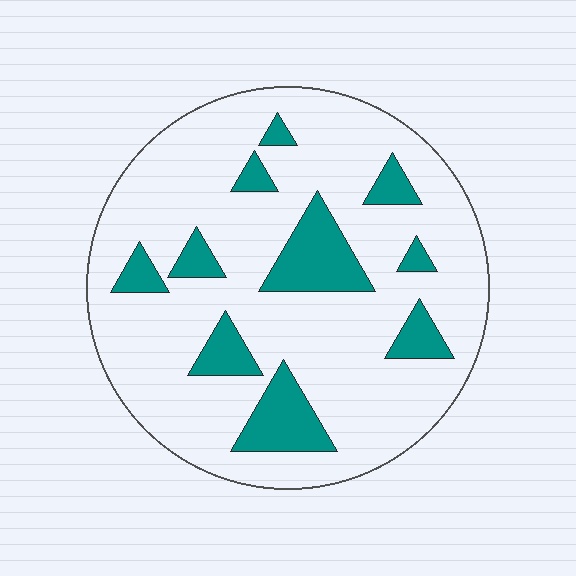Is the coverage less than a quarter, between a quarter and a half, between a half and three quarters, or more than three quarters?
Less than a quarter.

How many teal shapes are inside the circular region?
10.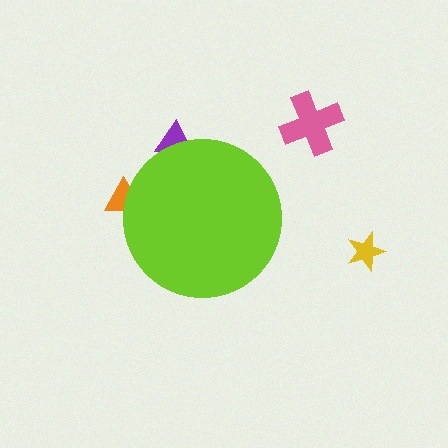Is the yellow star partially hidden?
No, the yellow star is fully visible.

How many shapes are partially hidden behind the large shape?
2 shapes are partially hidden.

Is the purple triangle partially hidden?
Yes, the purple triangle is partially hidden behind the lime circle.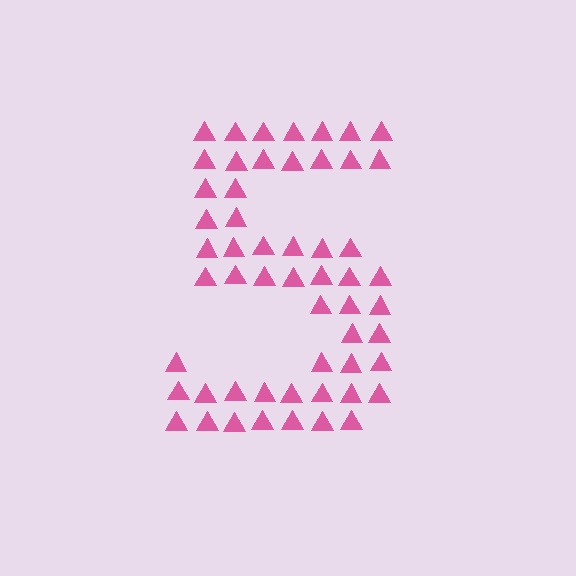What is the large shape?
The large shape is the digit 5.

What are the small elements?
The small elements are triangles.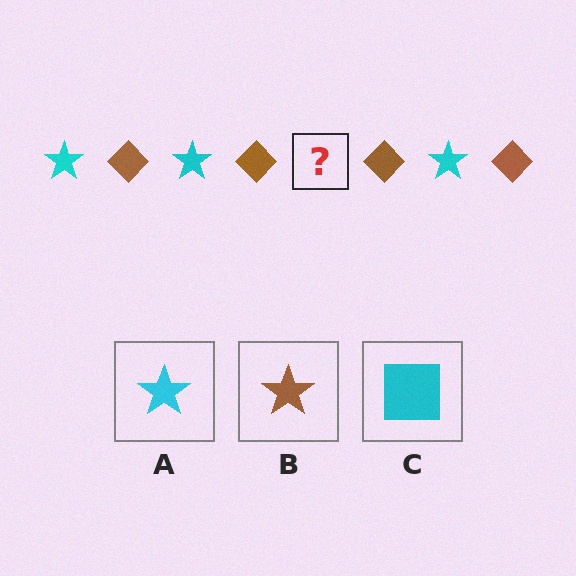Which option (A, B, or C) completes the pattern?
A.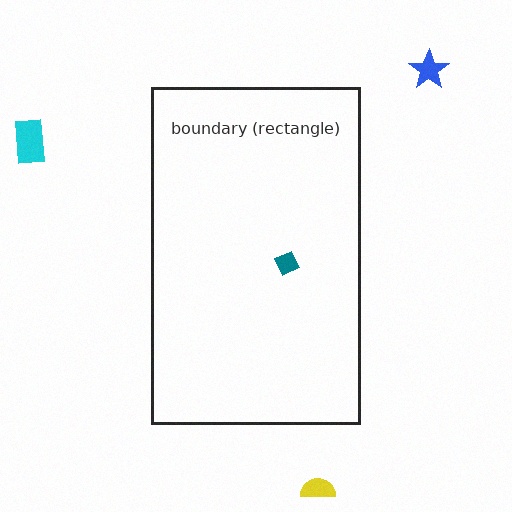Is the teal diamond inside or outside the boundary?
Inside.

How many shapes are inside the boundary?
1 inside, 3 outside.